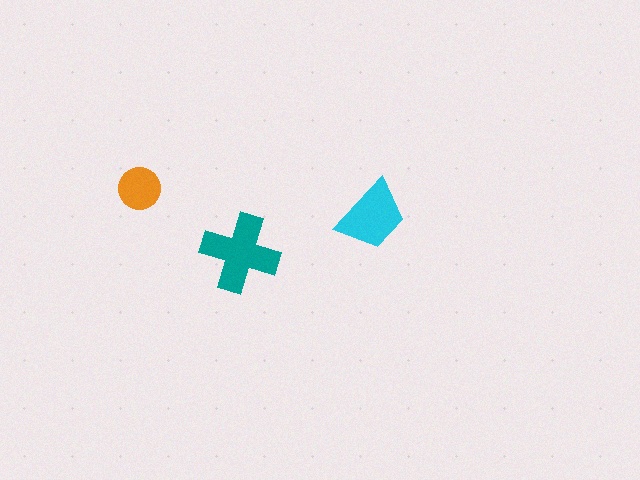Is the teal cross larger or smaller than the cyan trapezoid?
Larger.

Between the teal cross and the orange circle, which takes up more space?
The teal cross.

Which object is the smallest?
The orange circle.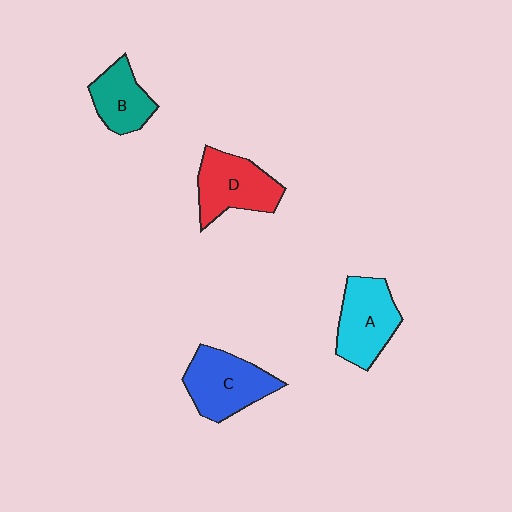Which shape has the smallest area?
Shape B (teal).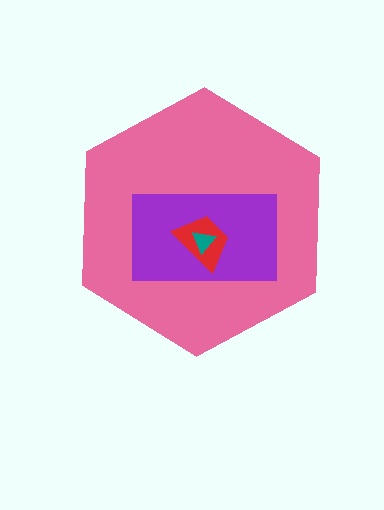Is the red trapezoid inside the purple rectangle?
Yes.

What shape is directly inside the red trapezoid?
The teal triangle.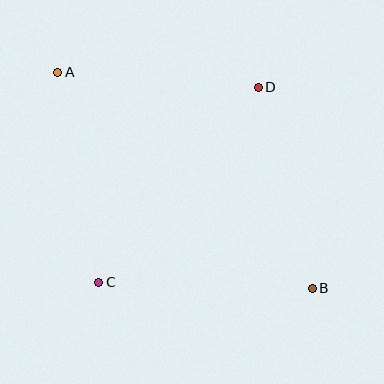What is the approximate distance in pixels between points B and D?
The distance between B and D is approximately 208 pixels.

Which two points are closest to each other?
Points A and D are closest to each other.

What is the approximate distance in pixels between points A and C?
The distance between A and C is approximately 214 pixels.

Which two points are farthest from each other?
Points A and B are farthest from each other.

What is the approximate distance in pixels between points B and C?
The distance between B and C is approximately 214 pixels.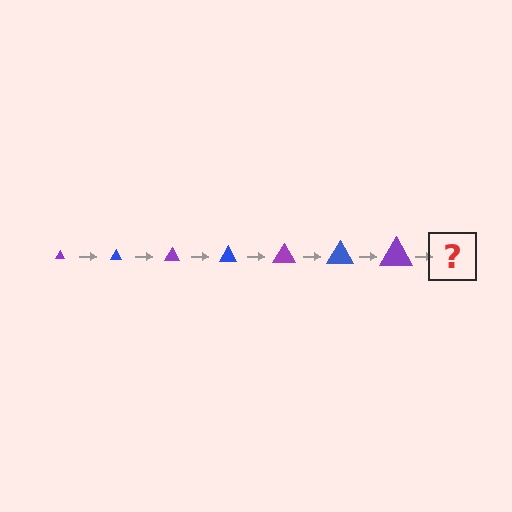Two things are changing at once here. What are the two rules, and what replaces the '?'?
The two rules are that the triangle grows larger each step and the color cycles through purple and blue. The '?' should be a blue triangle, larger than the previous one.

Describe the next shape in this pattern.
It should be a blue triangle, larger than the previous one.